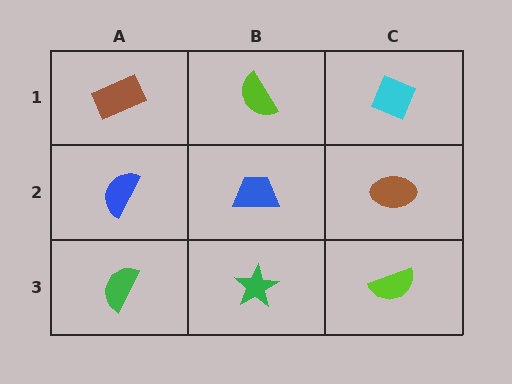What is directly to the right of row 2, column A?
A blue trapezoid.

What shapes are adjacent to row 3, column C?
A brown ellipse (row 2, column C), a green star (row 3, column B).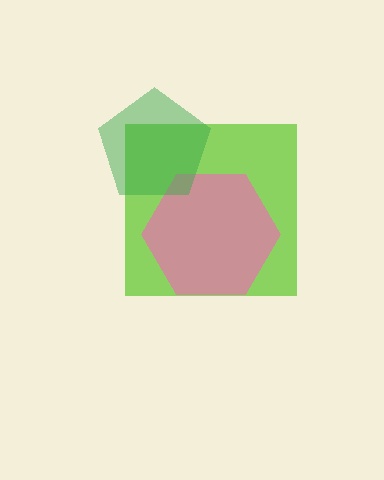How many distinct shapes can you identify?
There are 3 distinct shapes: a lime square, a pink hexagon, a green pentagon.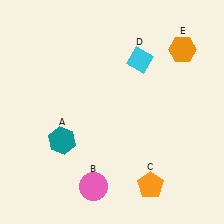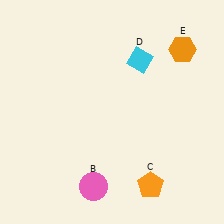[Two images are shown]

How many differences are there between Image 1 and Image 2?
There is 1 difference between the two images.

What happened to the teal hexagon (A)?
The teal hexagon (A) was removed in Image 2. It was in the bottom-left area of Image 1.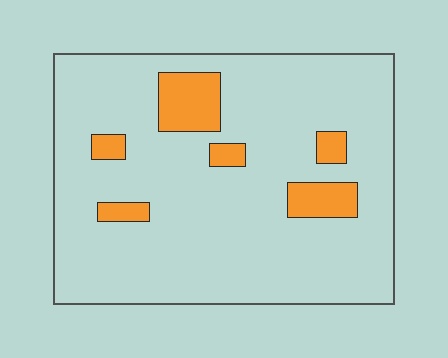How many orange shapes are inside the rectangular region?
6.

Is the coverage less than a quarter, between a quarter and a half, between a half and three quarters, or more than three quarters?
Less than a quarter.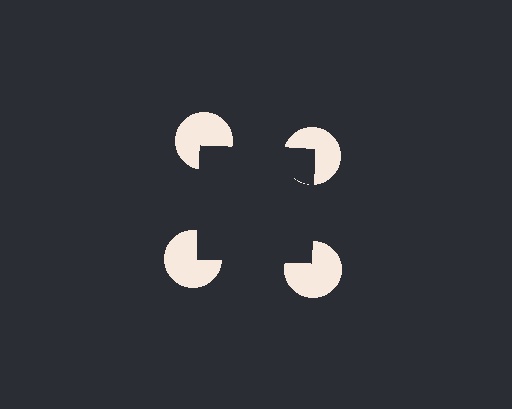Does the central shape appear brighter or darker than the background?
It typically appears slightly darker than the background, even though no actual brightness change is drawn.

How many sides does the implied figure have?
4 sides.